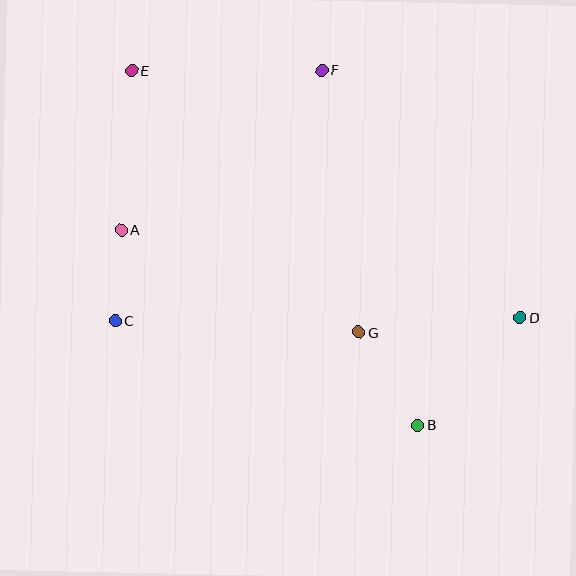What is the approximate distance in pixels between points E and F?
The distance between E and F is approximately 190 pixels.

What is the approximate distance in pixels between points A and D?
The distance between A and D is approximately 408 pixels.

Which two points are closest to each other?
Points A and C are closest to each other.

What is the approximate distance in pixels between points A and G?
The distance between A and G is approximately 258 pixels.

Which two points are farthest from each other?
Points D and E are farthest from each other.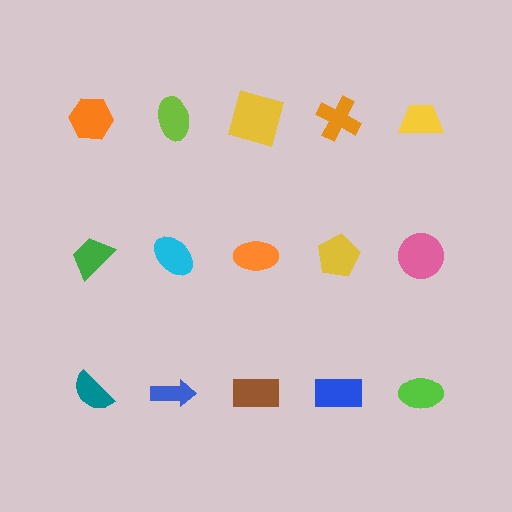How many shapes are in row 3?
5 shapes.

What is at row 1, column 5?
A yellow trapezoid.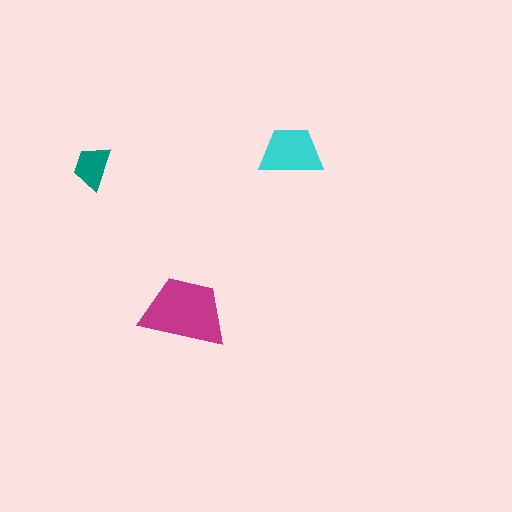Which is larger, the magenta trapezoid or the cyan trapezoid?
The magenta one.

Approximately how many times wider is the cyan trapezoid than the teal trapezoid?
About 1.5 times wider.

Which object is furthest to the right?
The cyan trapezoid is rightmost.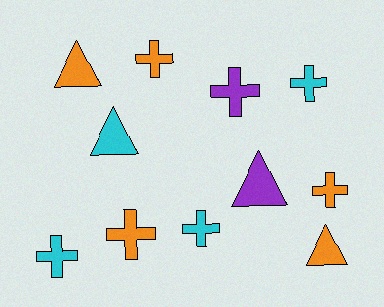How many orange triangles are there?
There are 2 orange triangles.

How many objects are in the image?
There are 11 objects.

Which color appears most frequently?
Orange, with 5 objects.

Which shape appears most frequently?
Cross, with 7 objects.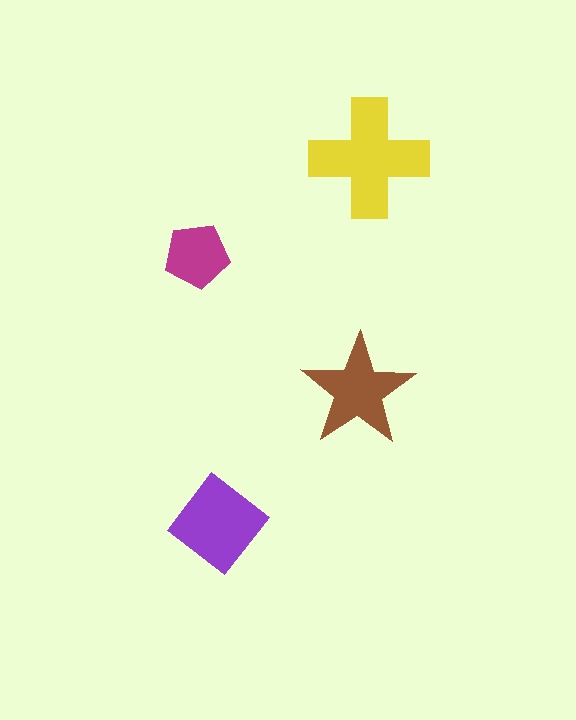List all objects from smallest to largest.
The magenta pentagon, the brown star, the purple diamond, the yellow cross.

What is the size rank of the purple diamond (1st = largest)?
2nd.